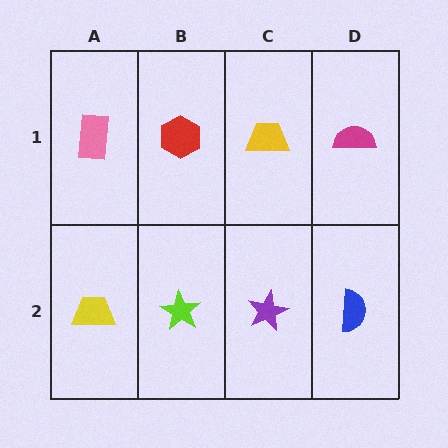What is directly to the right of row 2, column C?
A blue semicircle.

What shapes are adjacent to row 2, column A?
A pink rectangle (row 1, column A), a lime star (row 2, column B).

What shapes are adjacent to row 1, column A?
A yellow trapezoid (row 2, column A), a red hexagon (row 1, column B).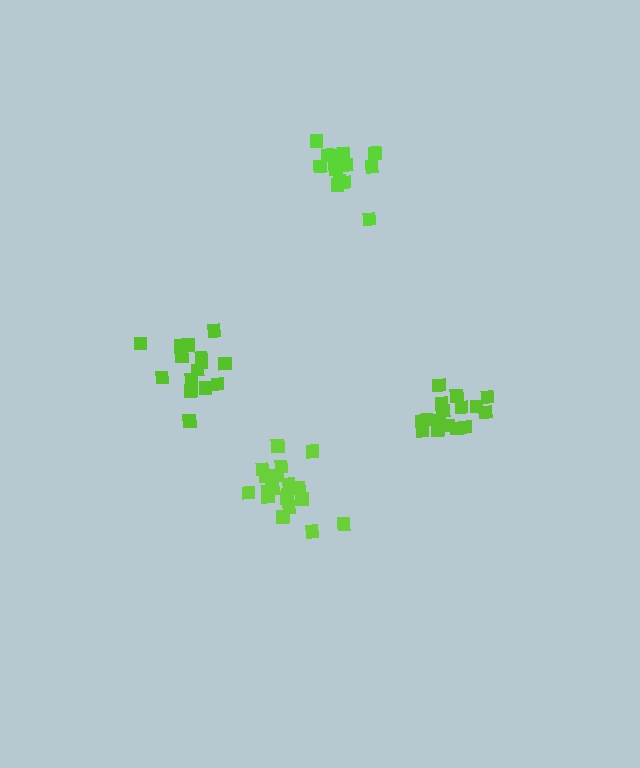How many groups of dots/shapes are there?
There are 4 groups.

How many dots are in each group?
Group 1: 17 dots, Group 2: 20 dots, Group 3: 14 dots, Group 4: 15 dots (66 total).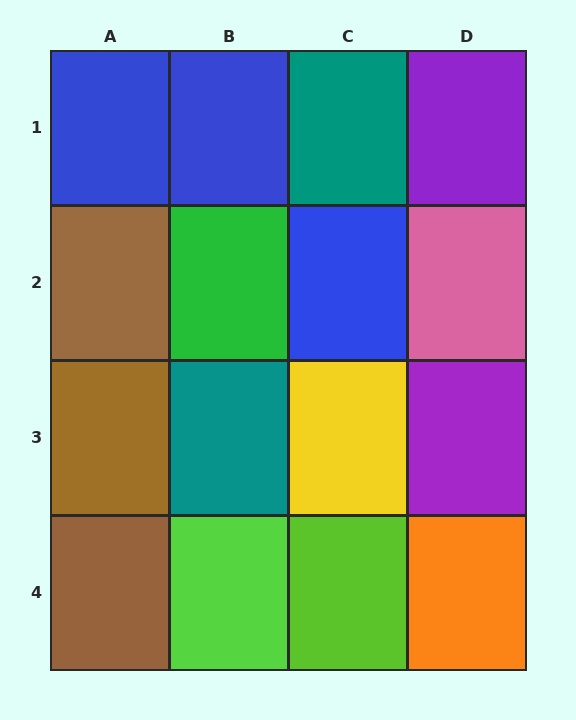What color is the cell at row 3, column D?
Purple.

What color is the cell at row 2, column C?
Blue.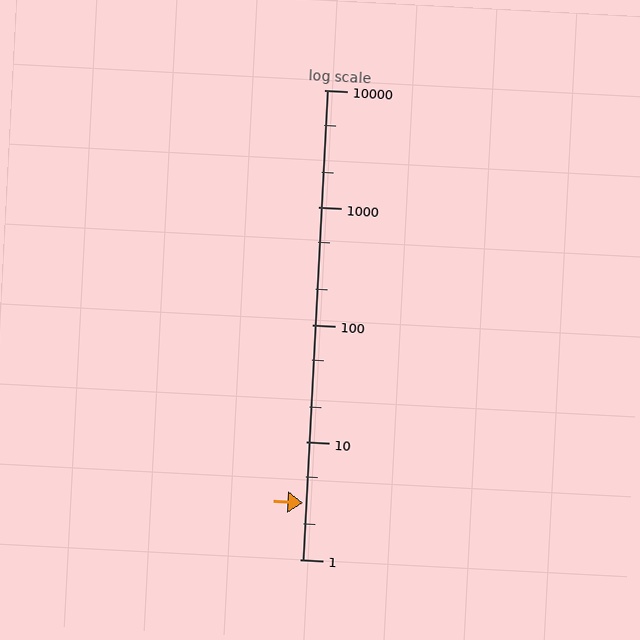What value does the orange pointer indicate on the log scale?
The pointer indicates approximately 3.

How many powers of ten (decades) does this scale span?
The scale spans 4 decades, from 1 to 10000.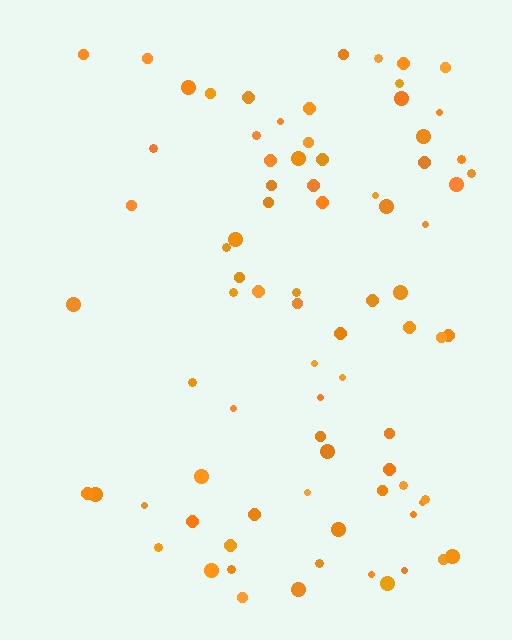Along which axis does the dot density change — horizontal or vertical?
Horizontal.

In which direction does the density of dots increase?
From left to right, with the right side densest.